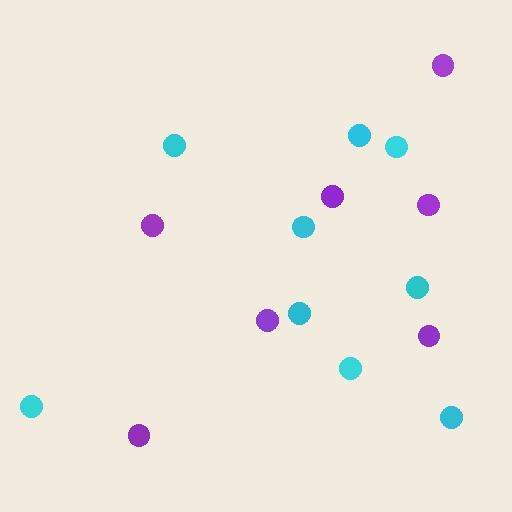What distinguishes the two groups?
There are 2 groups: one group of cyan circles (9) and one group of purple circles (7).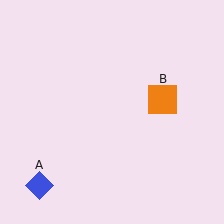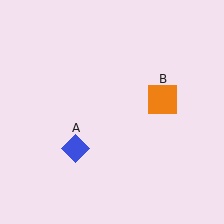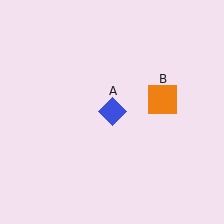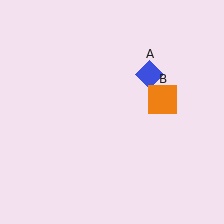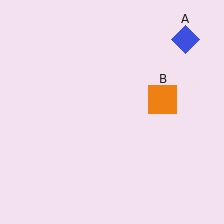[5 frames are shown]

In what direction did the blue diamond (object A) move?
The blue diamond (object A) moved up and to the right.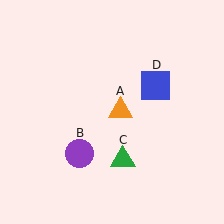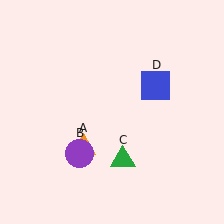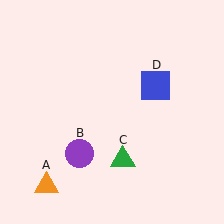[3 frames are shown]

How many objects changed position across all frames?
1 object changed position: orange triangle (object A).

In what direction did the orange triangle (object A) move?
The orange triangle (object A) moved down and to the left.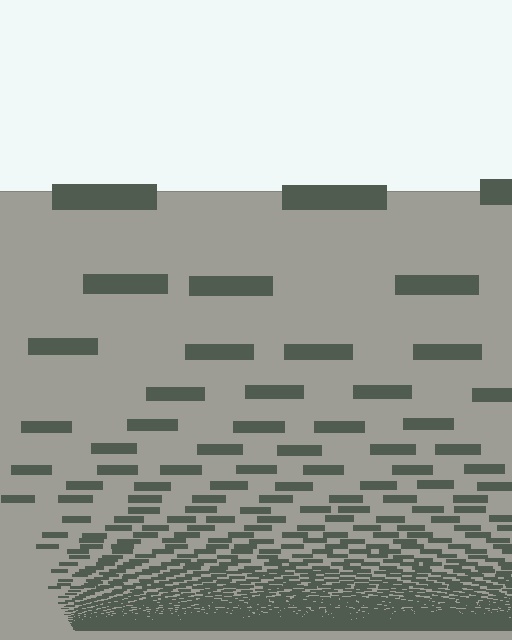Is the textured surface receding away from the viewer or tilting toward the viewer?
The surface appears to tilt toward the viewer. Texture elements get larger and sparser toward the top.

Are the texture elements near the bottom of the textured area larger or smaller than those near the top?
Smaller. The gradient is inverted — elements near the bottom are smaller and denser.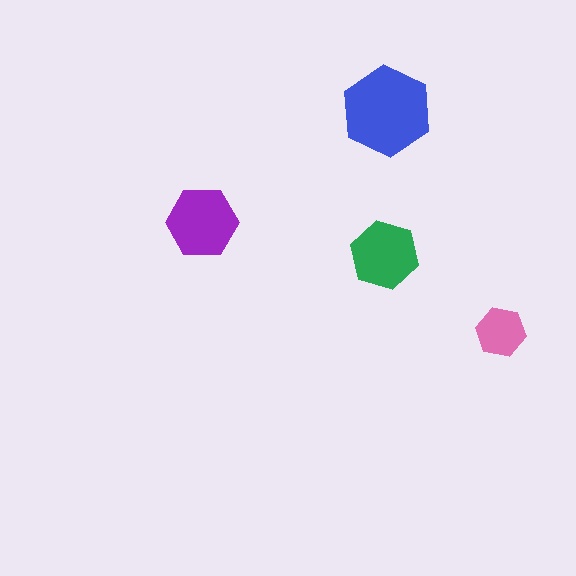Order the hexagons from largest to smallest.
the blue one, the purple one, the green one, the pink one.